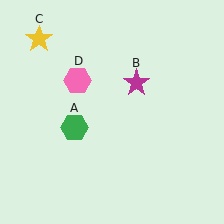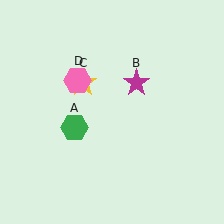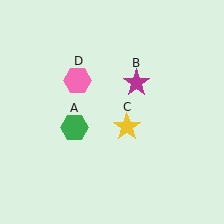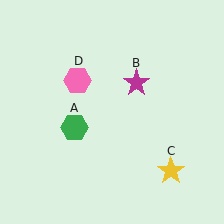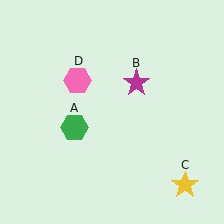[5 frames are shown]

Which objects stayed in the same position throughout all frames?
Green hexagon (object A) and magenta star (object B) and pink hexagon (object D) remained stationary.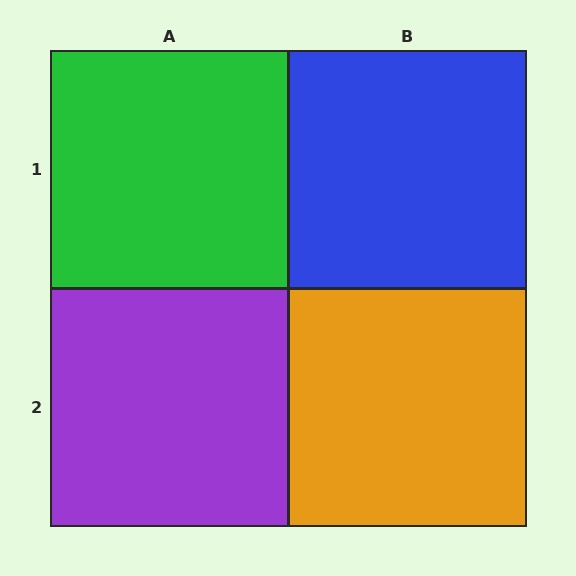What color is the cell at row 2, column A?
Purple.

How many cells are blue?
1 cell is blue.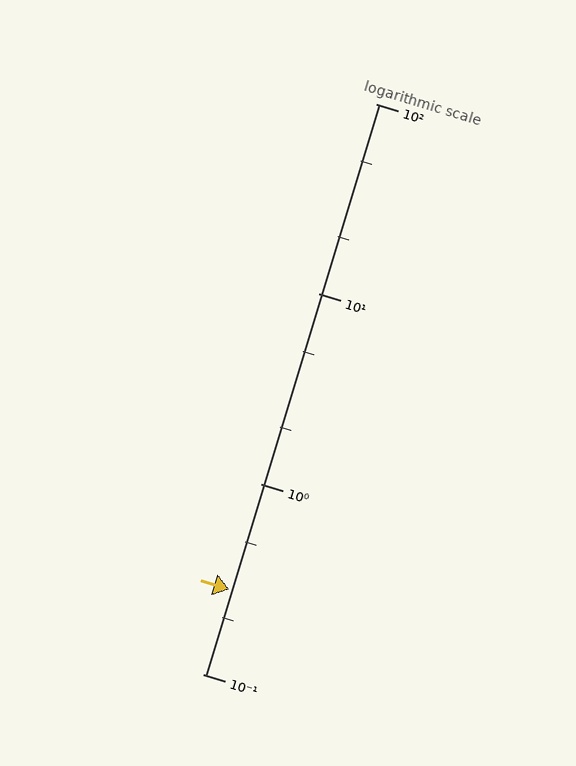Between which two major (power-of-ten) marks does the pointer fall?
The pointer is between 0.1 and 1.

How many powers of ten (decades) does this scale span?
The scale spans 3 decades, from 0.1 to 100.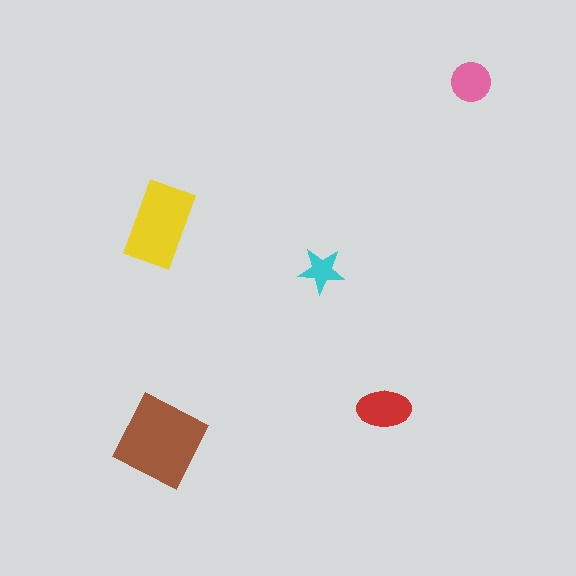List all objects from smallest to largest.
The cyan star, the pink circle, the red ellipse, the yellow rectangle, the brown square.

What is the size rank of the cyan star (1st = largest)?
5th.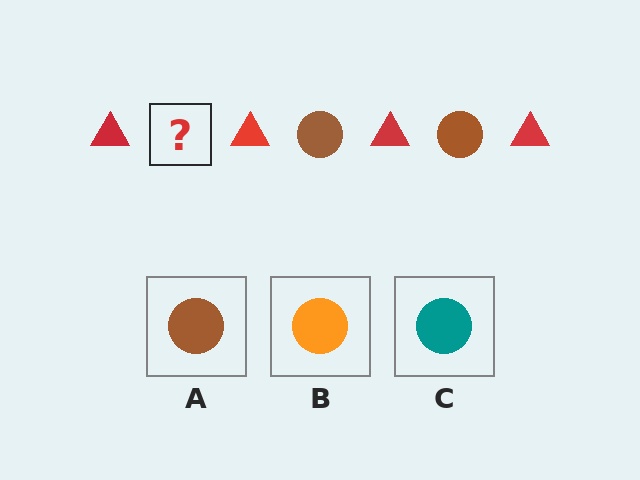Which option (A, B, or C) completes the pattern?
A.